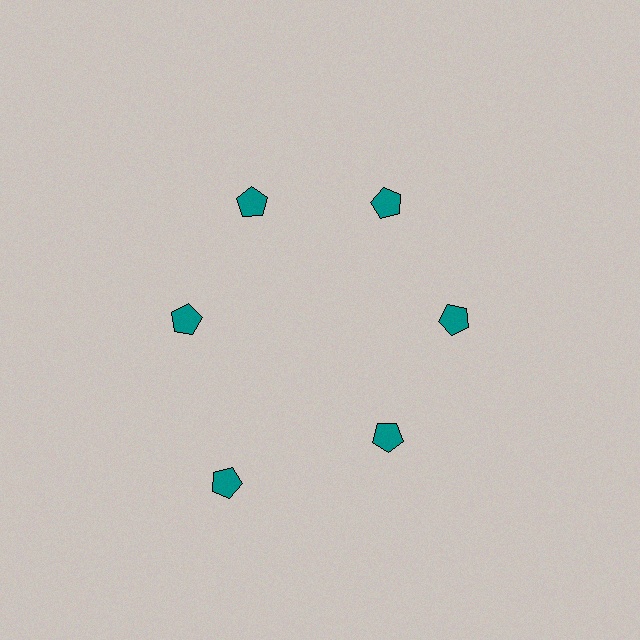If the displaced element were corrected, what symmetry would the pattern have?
It would have 6-fold rotational symmetry — the pattern would map onto itself every 60 degrees.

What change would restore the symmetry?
The symmetry would be restored by moving it inward, back onto the ring so that all 6 pentagons sit at equal angles and equal distance from the center.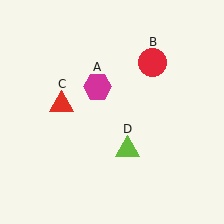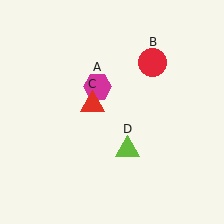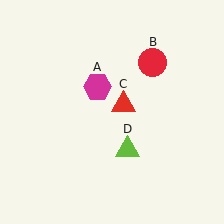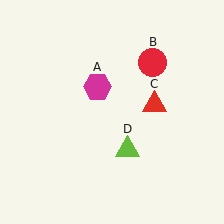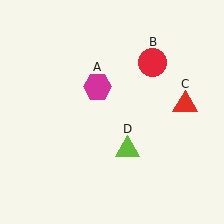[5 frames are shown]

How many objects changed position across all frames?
1 object changed position: red triangle (object C).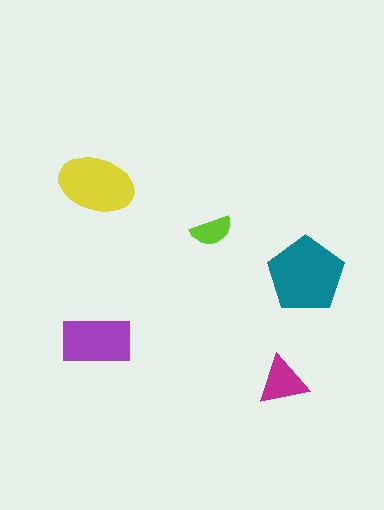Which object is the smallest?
The lime semicircle.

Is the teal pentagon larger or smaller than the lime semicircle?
Larger.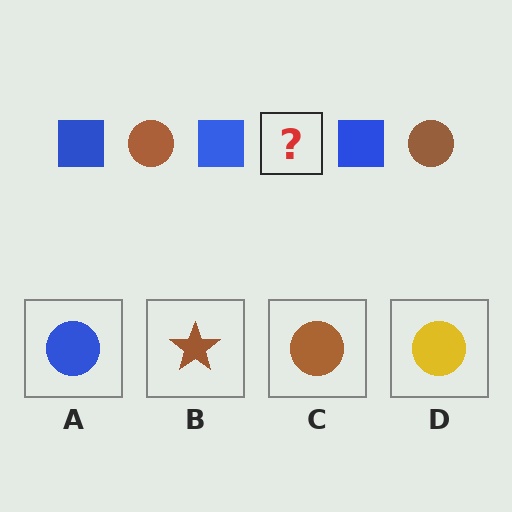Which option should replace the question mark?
Option C.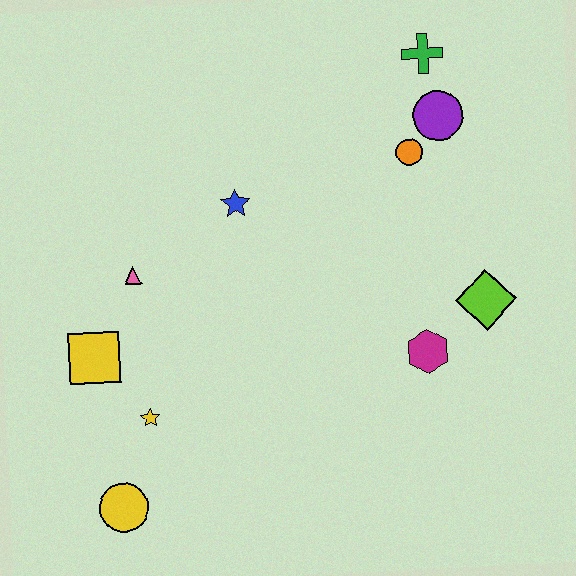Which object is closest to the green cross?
The purple circle is closest to the green cross.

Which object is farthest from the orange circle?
The yellow circle is farthest from the orange circle.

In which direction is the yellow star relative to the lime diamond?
The yellow star is to the left of the lime diamond.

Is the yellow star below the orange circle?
Yes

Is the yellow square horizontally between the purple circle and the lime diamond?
No